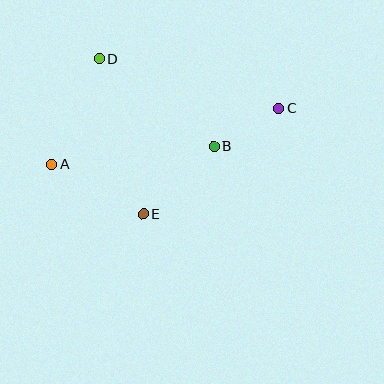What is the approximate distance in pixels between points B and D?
The distance between B and D is approximately 144 pixels.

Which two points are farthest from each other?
Points A and C are farthest from each other.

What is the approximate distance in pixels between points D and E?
The distance between D and E is approximately 162 pixels.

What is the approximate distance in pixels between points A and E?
The distance between A and E is approximately 105 pixels.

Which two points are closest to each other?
Points B and C are closest to each other.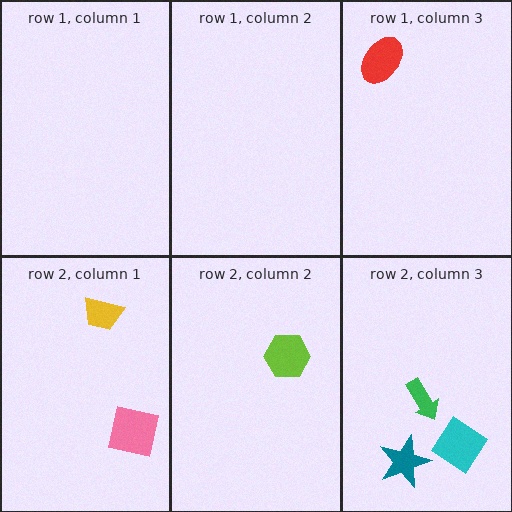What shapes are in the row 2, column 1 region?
The pink square, the yellow trapezoid.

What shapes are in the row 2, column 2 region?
The lime hexagon.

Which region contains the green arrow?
The row 2, column 3 region.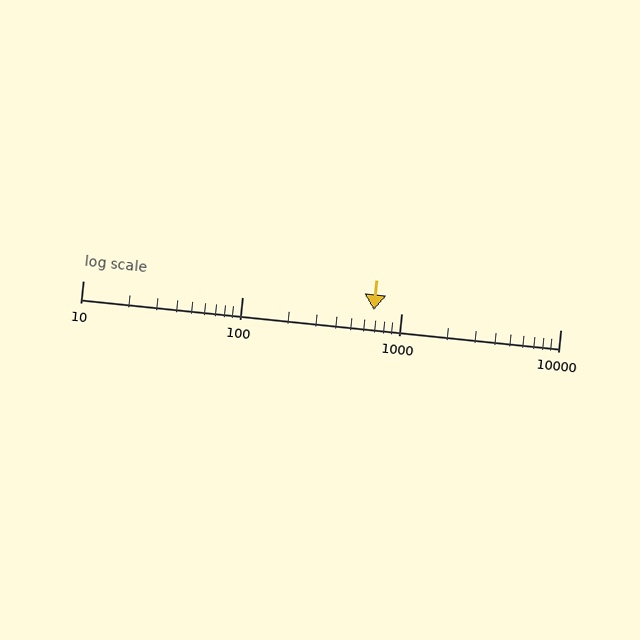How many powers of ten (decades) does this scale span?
The scale spans 3 decades, from 10 to 10000.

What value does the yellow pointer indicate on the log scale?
The pointer indicates approximately 670.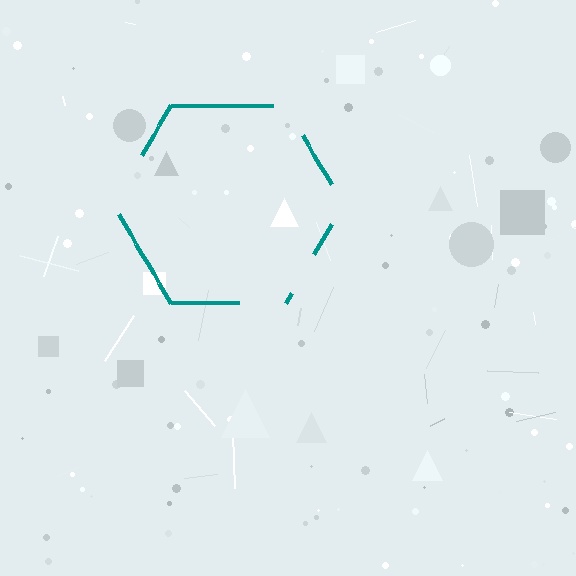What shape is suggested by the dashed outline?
The dashed outline suggests a hexagon.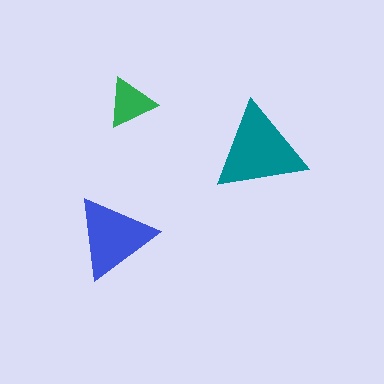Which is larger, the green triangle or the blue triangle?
The blue one.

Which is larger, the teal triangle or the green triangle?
The teal one.